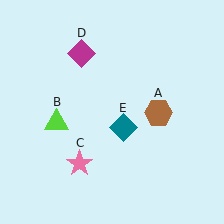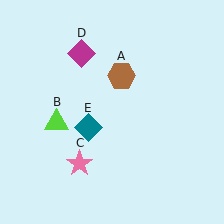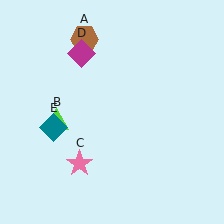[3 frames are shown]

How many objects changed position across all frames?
2 objects changed position: brown hexagon (object A), teal diamond (object E).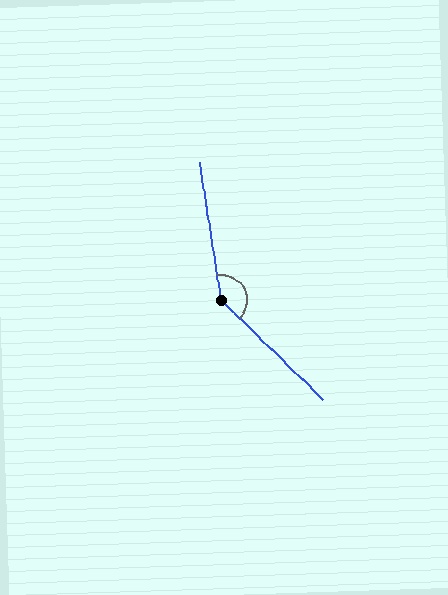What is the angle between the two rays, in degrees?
Approximately 143 degrees.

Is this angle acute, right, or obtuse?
It is obtuse.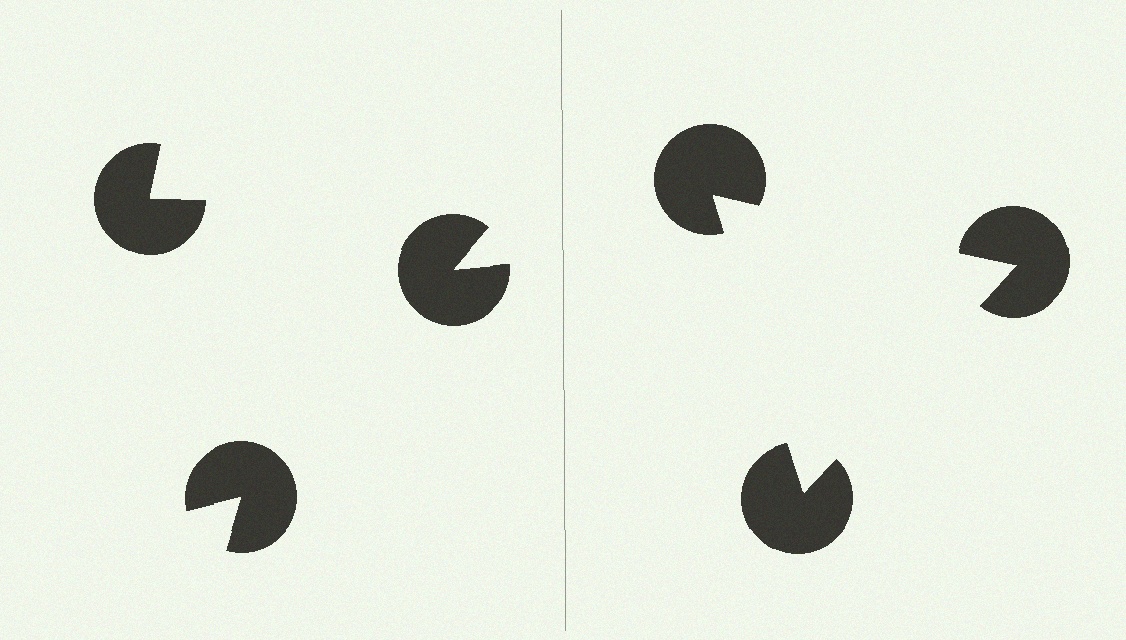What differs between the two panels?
The pac-man discs are positioned identically on both sides; only the wedge orientations differ. On the right they align to a triangle; on the left they are misaligned.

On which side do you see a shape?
An illusory triangle appears on the right side. On the left side the wedge cuts are rotated, so no coherent shape forms.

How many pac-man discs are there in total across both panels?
6 — 3 on each side.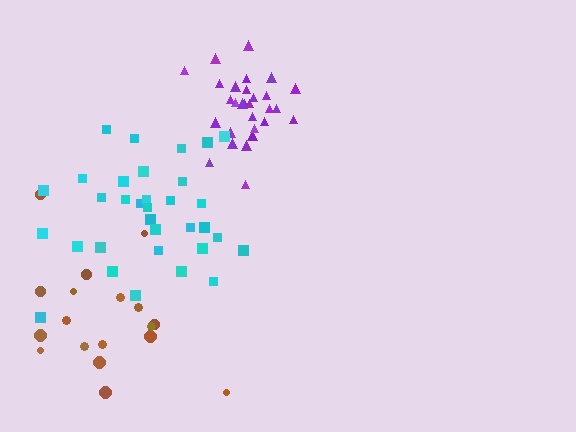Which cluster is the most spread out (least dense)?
Brown.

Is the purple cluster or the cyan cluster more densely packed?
Purple.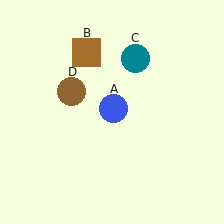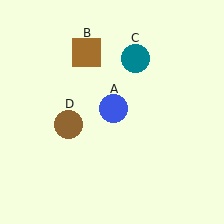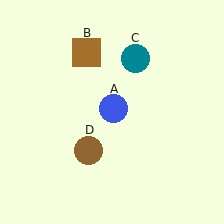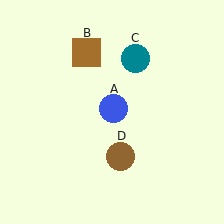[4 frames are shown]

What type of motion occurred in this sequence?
The brown circle (object D) rotated counterclockwise around the center of the scene.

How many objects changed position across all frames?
1 object changed position: brown circle (object D).